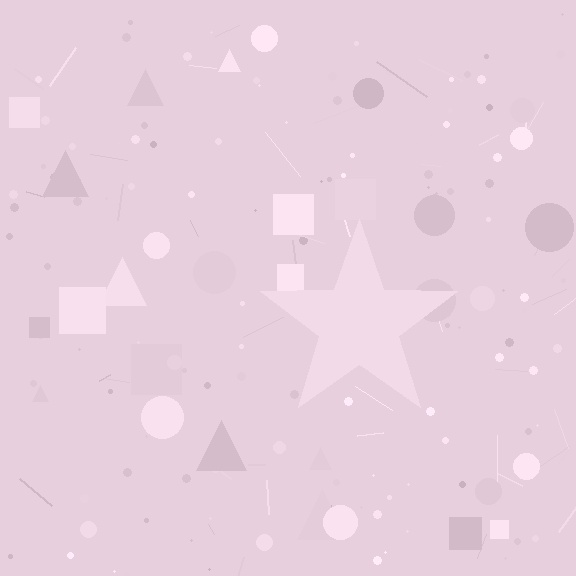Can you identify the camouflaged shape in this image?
The camouflaged shape is a star.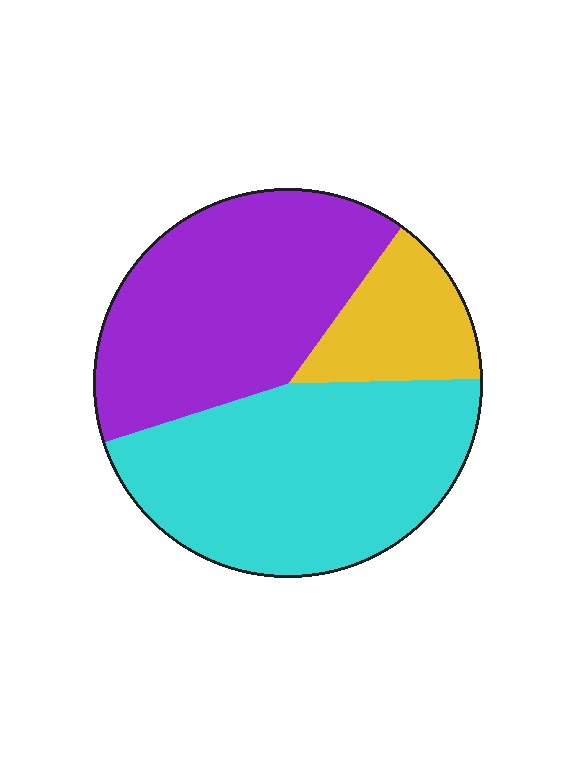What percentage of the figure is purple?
Purple covers around 40% of the figure.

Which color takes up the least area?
Yellow, at roughly 15%.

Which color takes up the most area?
Cyan, at roughly 45%.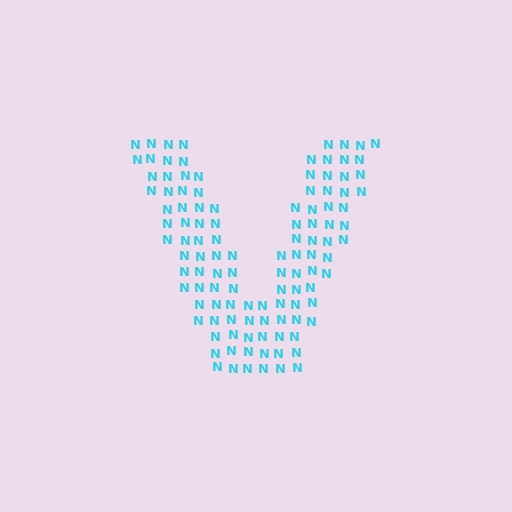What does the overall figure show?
The overall figure shows the letter V.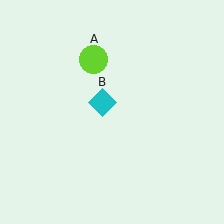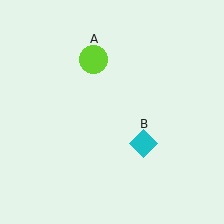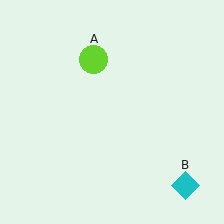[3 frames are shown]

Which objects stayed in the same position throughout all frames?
Lime circle (object A) remained stationary.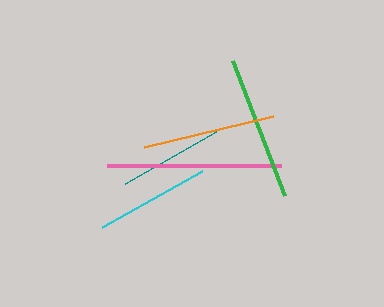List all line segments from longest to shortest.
From longest to shortest: pink, green, orange, cyan, teal.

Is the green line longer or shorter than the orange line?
The green line is longer than the orange line.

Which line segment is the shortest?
The teal line is the shortest at approximately 104 pixels.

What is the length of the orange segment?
The orange segment is approximately 133 pixels long.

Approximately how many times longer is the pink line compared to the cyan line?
The pink line is approximately 1.5 times the length of the cyan line.